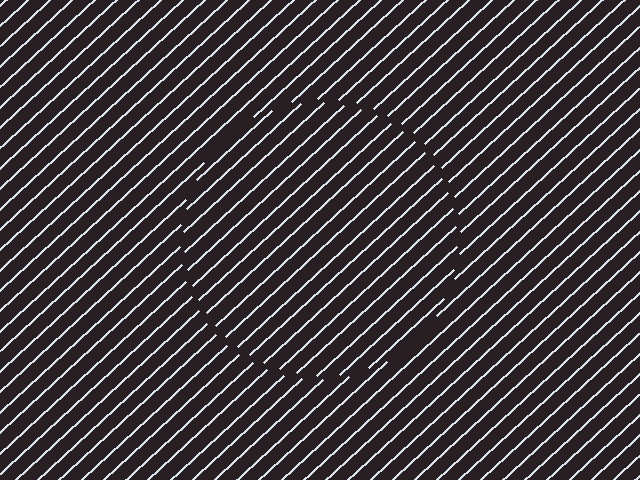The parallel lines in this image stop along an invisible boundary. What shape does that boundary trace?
An illusory circle. The interior of the shape contains the same grating, shifted by half a period — the contour is defined by the phase discontinuity where line-ends from the inner and outer gratings abut.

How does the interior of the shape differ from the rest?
The interior of the shape contains the same grating, shifted by half a period — the contour is defined by the phase discontinuity where line-ends from the inner and outer gratings abut.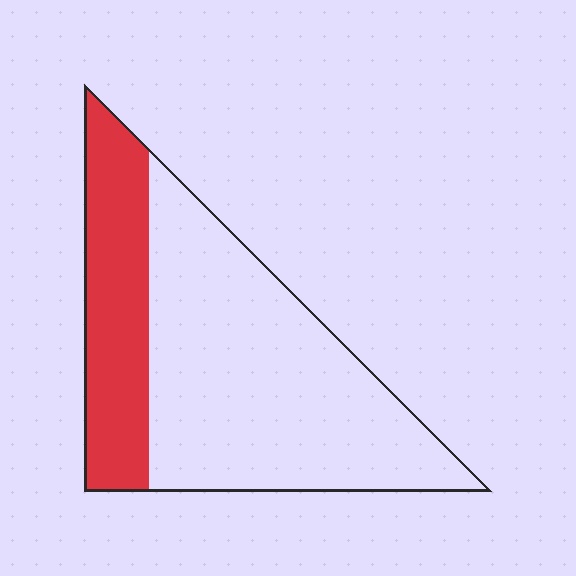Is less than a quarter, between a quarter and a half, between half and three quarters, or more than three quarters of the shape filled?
Between a quarter and a half.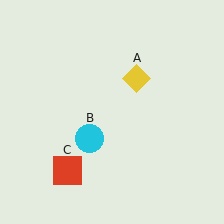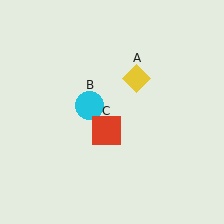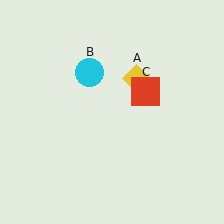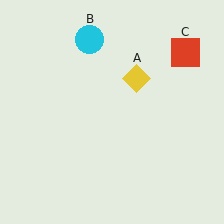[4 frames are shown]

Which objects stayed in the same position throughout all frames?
Yellow diamond (object A) remained stationary.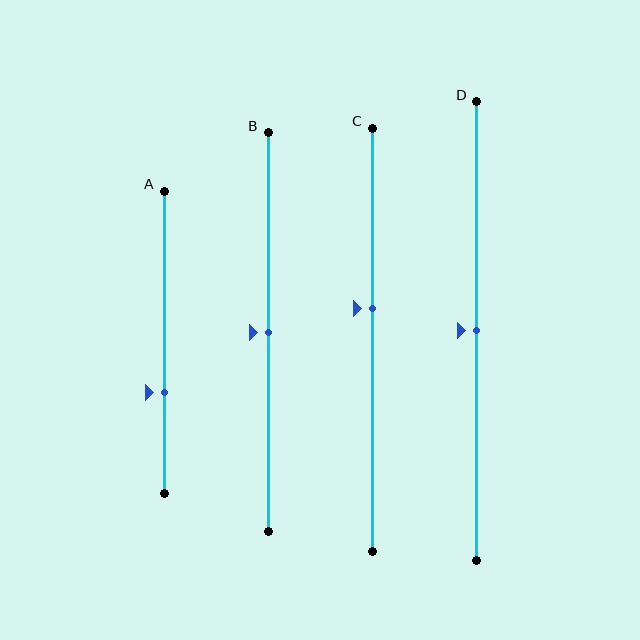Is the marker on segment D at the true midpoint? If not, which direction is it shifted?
Yes, the marker on segment D is at the true midpoint.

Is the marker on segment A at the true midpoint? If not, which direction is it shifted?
No, the marker on segment A is shifted downward by about 17% of the segment length.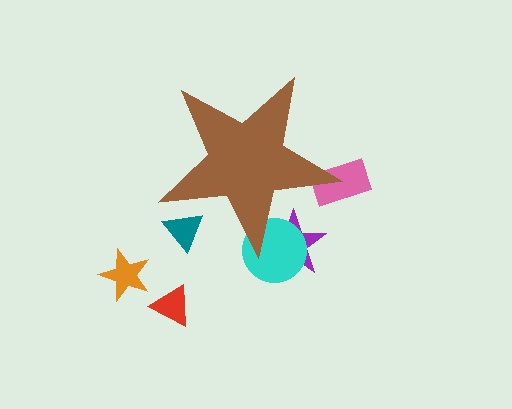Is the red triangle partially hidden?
No, the red triangle is fully visible.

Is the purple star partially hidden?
Yes, the purple star is partially hidden behind the brown star.